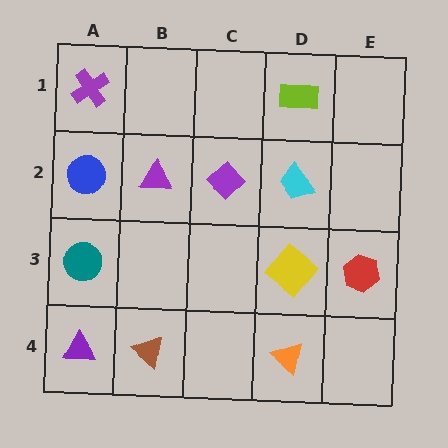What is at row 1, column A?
A purple cross.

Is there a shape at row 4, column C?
No, that cell is empty.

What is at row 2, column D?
A cyan trapezoid.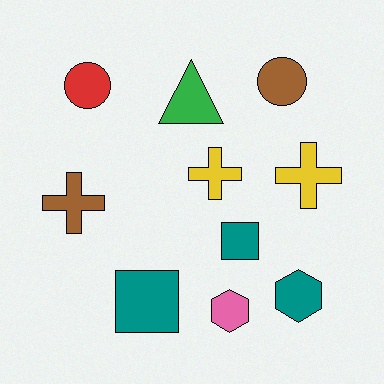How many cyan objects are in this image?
There are no cyan objects.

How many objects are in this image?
There are 10 objects.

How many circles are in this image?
There are 2 circles.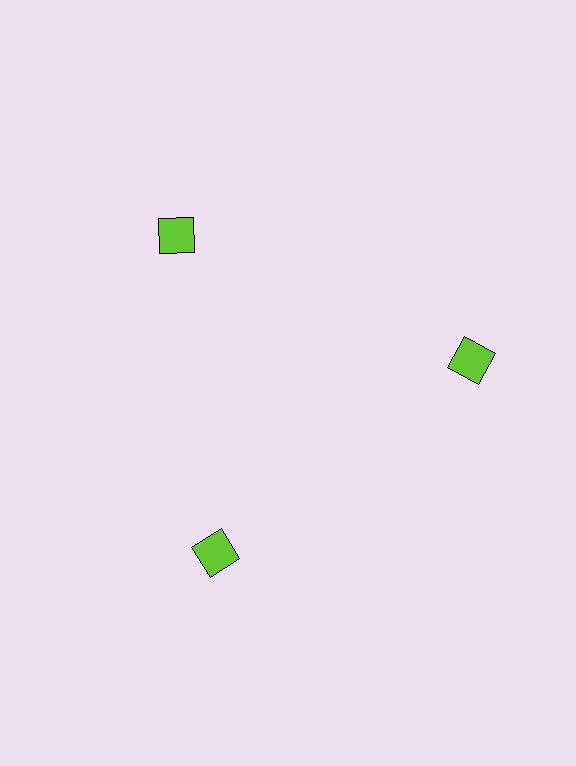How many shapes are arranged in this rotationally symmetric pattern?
There are 3 shapes, arranged in 3 groups of 1.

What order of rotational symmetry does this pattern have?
This pattern has 3-fold rotational symmetry.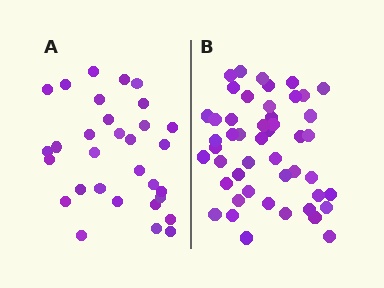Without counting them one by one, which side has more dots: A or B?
Region B (the right region) has more dots.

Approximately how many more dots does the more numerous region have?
Region B has approximately 15 more dots than region A.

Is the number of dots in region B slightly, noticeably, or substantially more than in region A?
Region B has substantially more. The ratio is roughly 1.5 to 1.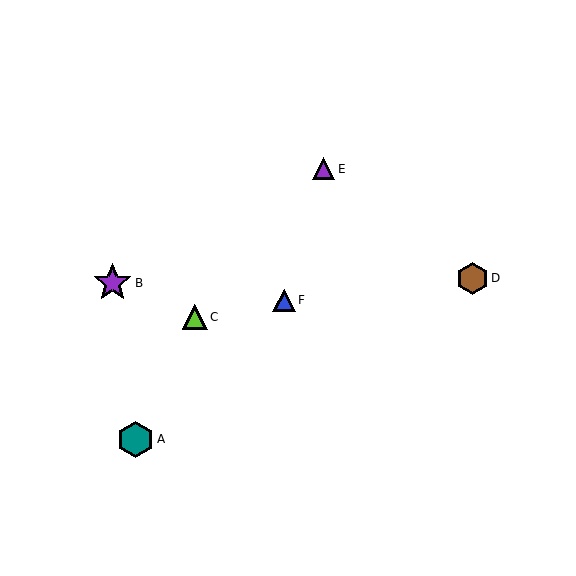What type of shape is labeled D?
Shape D is a brown hexagon.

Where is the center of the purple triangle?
The center of the purple triangle is at (323, 169).